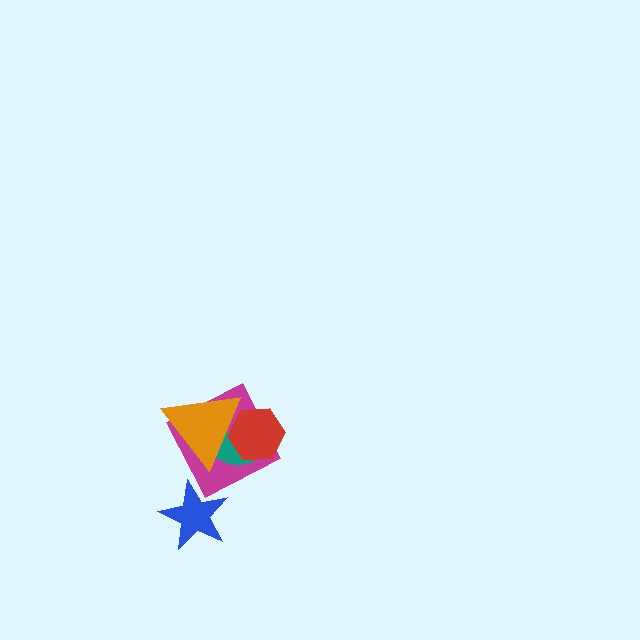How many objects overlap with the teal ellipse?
3 objects overlap with the teal ellipse.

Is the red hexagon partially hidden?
Yes, it is partially covered by another shape.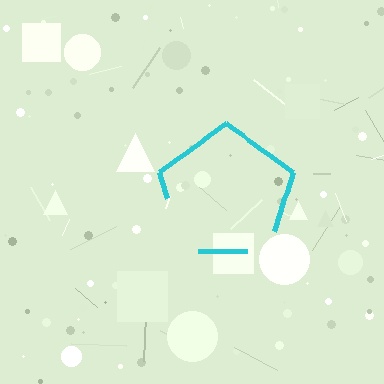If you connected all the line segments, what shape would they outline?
They would outline a pentagon.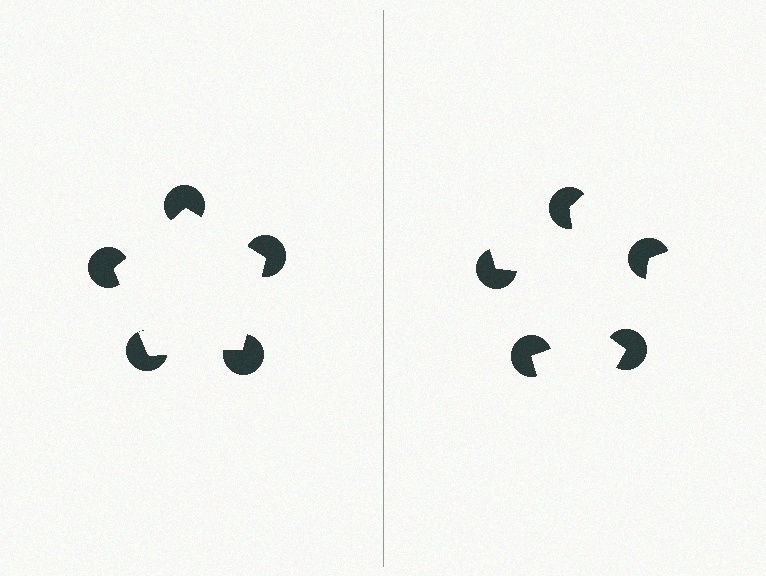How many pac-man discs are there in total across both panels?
10 — 5 on each side.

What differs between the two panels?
The pac-man discs are positioned identically on both sides; only the wedge orientations differ. On the left they align to a pentagon; on the right they are misaligned.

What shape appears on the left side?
An illusory pentagon.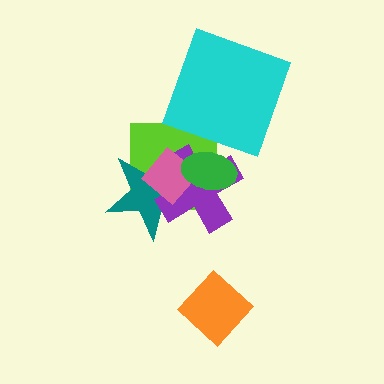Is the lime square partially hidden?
Yes, it is partially covered by another shape.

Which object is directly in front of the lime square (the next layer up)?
The teal star is directly in front of the lime square.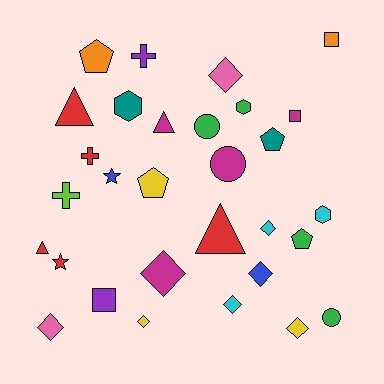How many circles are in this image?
There are 3 circles.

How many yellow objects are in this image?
There are 3 yellow objects.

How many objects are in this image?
There are 30 objects.